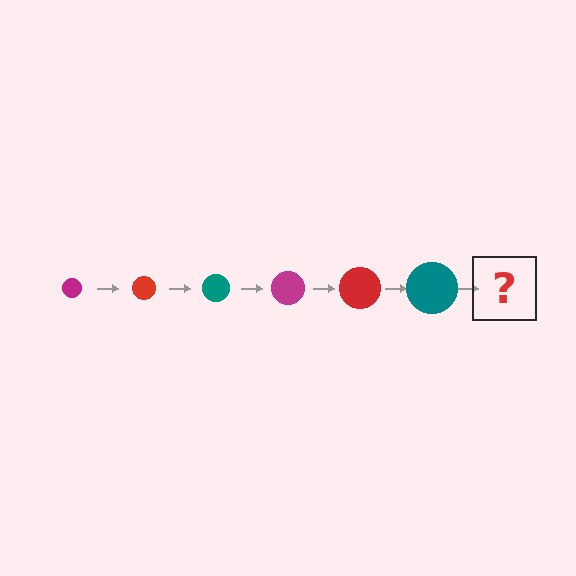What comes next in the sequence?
The next element should be a magenta circle, larger than the previous one.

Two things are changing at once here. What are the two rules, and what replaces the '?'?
The two rules are that the circle grows larger each step and the color cycles through magenta, red, and teal. The '?' should be a magenta circle, larger than the previous one.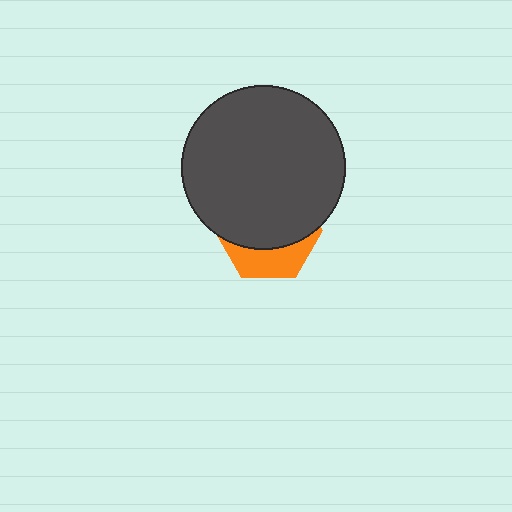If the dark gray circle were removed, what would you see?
You would see the complete orange hexagon.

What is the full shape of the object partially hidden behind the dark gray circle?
The partially hidden object is an orange hexagon.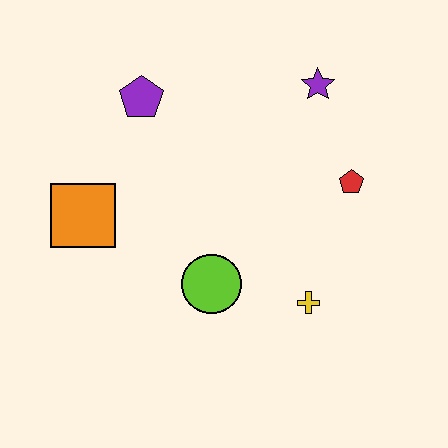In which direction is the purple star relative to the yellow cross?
The purple star is above the yellow cross.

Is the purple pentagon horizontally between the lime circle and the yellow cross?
No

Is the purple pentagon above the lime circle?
Yes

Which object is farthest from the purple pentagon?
The yellow cross is farthest from the purple pentagon.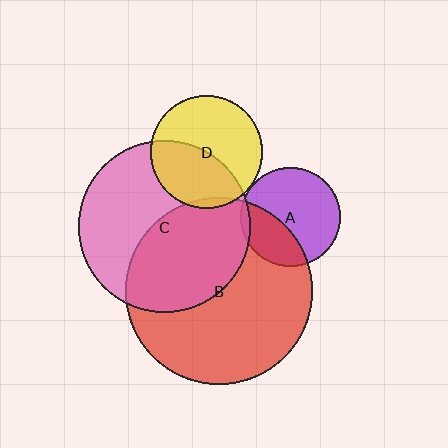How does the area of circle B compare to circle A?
Approximately 3.5 times.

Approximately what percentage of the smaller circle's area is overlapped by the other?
Approximately 5%.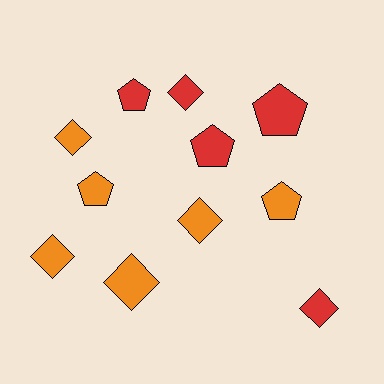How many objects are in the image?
There are 11 objects.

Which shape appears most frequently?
Diamond, with 6 objects.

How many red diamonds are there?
There are 2 red diamonds.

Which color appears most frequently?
Orange, with 6 objects.